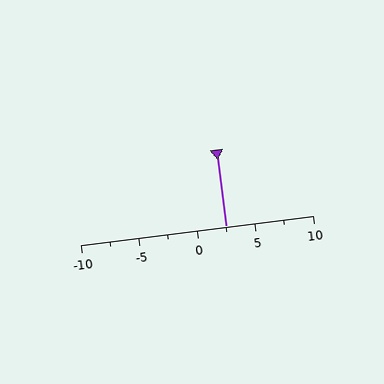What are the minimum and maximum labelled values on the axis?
The axis runs from -10 to 10.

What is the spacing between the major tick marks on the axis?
The major ticks are spaced 5 apart.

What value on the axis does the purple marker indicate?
The marker indicates approximately 2.5.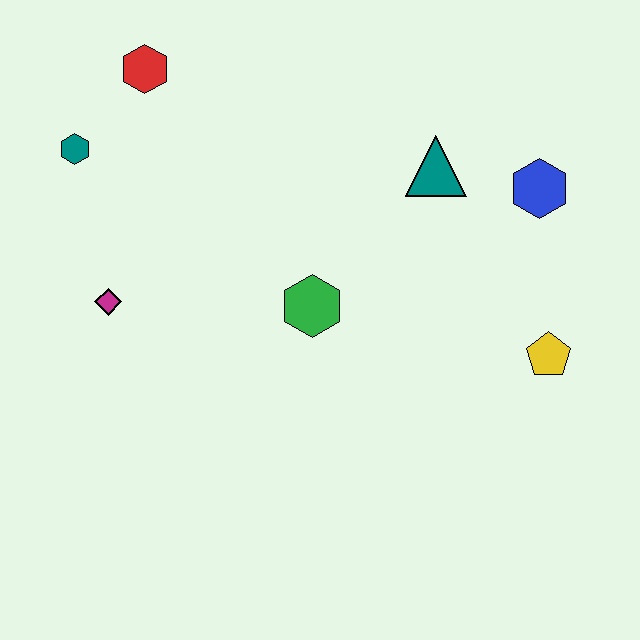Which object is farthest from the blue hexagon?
The teal hexagon is farthest from the blue hexagon.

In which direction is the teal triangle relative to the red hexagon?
The teal triangle is to the right of the red hexagon.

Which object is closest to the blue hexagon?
The teal triangle is closest to the blue hexagon.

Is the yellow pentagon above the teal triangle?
No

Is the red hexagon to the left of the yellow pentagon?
Yes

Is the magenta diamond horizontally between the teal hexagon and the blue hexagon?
Yes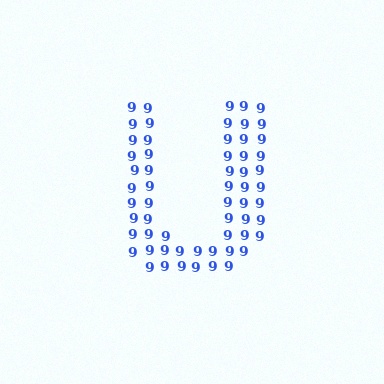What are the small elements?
The small elements are digit 9's.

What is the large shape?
The large shape is the letter U.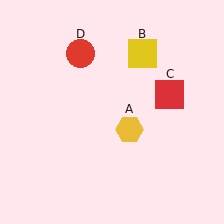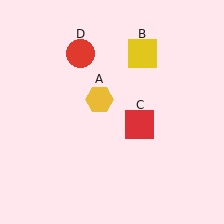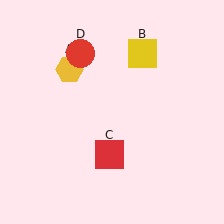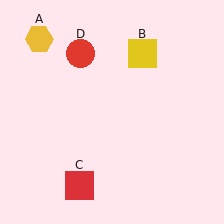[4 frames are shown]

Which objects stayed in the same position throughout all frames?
Yellow square (object B) and red circle (object D) remained stationary.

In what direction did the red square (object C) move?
The red square (object C) moved down and to the left.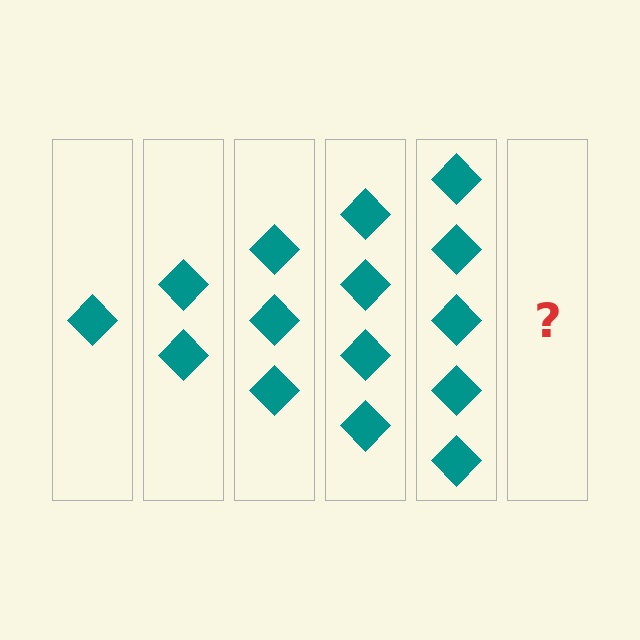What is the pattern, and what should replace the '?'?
The pattern is that each step adds one more diamond. The '?' should be 6 diamonds.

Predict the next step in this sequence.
The next step is 6 diamonds.